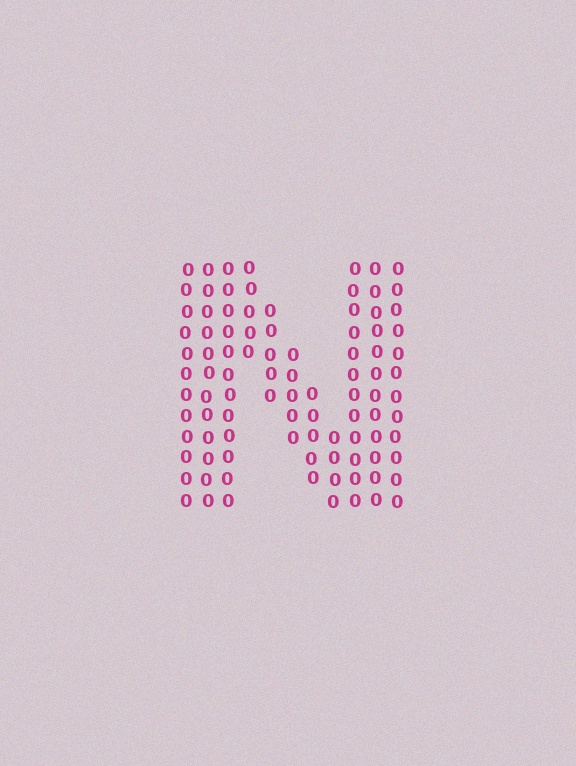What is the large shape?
The large shape is the letter N.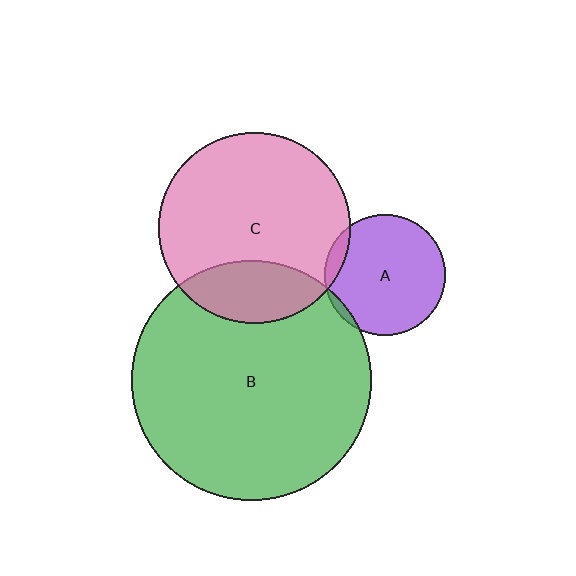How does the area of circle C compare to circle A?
Approximately 2.5 times.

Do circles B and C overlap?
Yes.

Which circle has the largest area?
Circle B (green).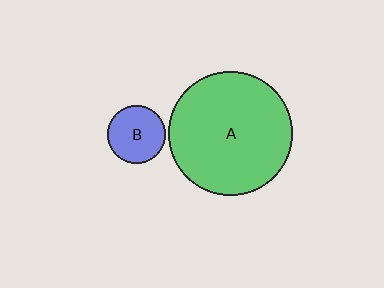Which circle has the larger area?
Circle A (green).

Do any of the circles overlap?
No, none of the circles overlap.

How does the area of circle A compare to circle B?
Approximately 4.5 times.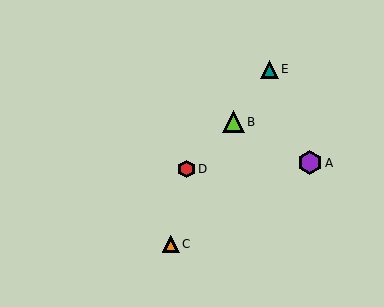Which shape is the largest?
The purple hexagon (labeled A) is the largest.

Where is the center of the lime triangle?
The center of the lime triangle is at (233, 122).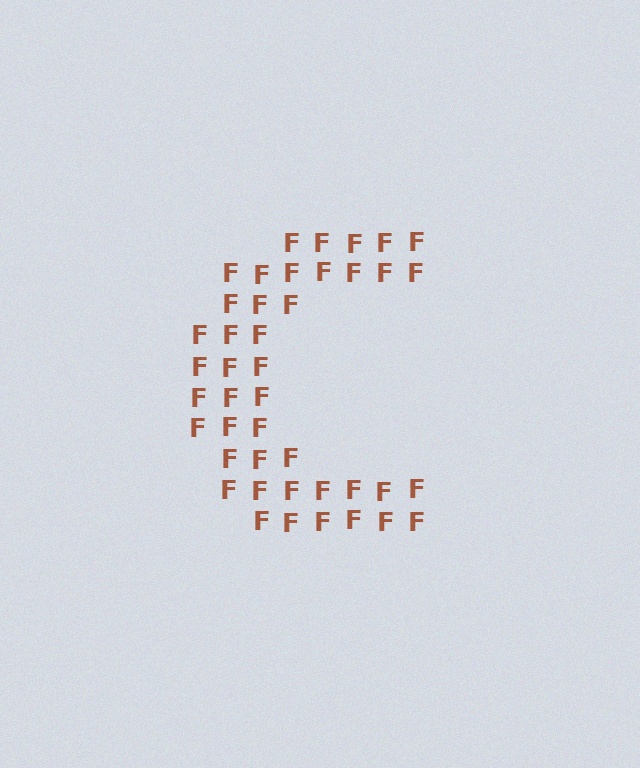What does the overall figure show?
The overall figure shows the letter C.